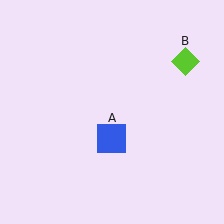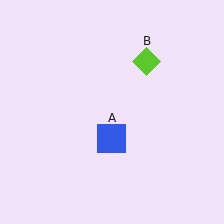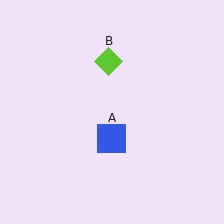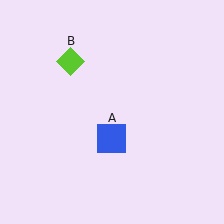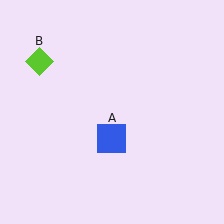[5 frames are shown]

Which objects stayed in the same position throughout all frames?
Blue square (object A) remained stationary.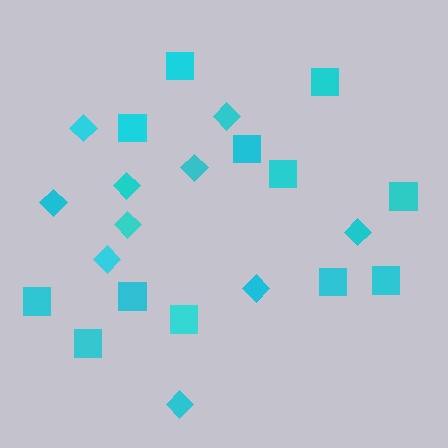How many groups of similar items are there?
There are 2 groups: one group of diamonds (10) and one group of squares (12).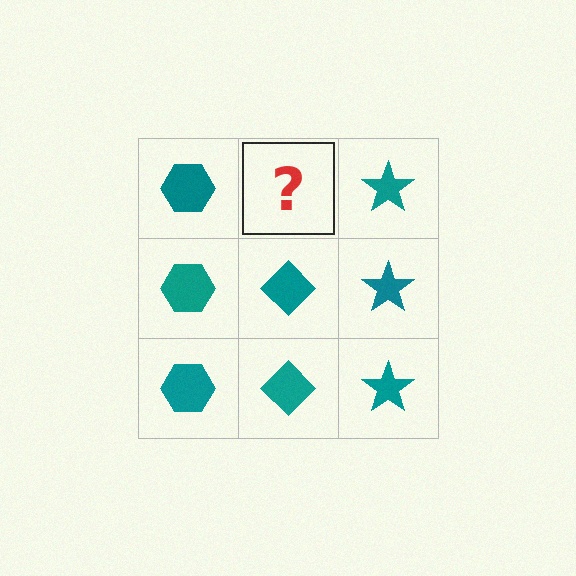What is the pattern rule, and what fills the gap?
The rule is that each column has a consistent shape. The gap should be filled with a teal diamond.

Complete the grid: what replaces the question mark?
The question mark should be replaced with a teal diamond.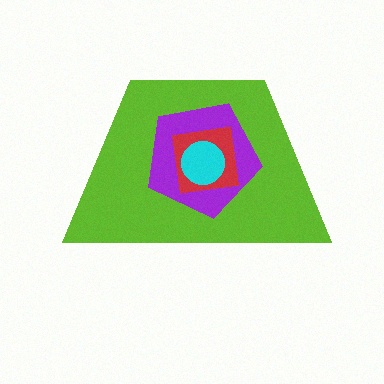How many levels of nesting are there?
4.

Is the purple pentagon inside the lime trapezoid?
Yes.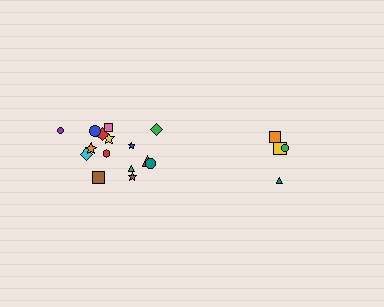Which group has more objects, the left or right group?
The left group.